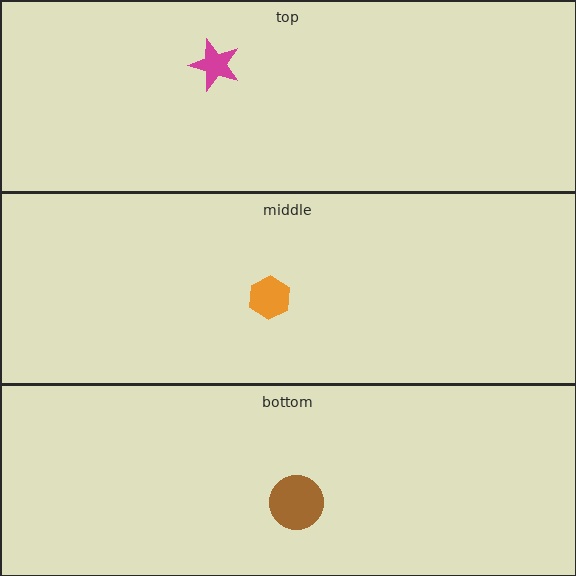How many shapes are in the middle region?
1.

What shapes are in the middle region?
The orange hexagon.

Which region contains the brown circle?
The bottom region.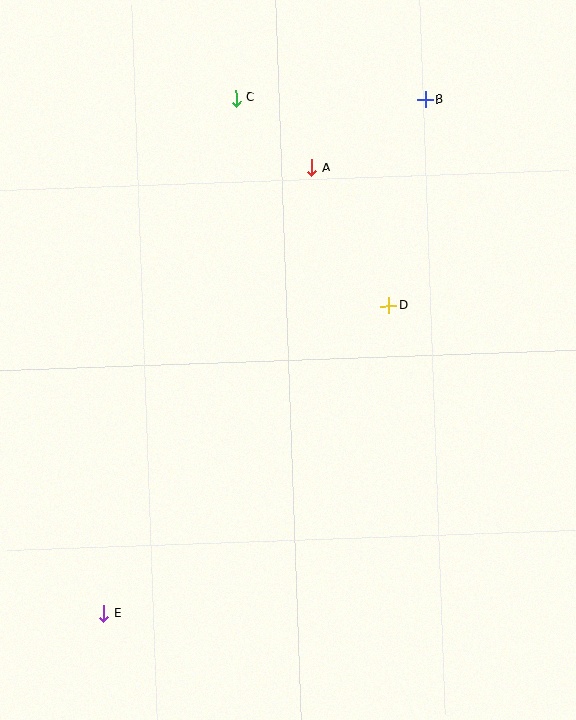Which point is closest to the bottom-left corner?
Point E is closest to the bottom-left corner.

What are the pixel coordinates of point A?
Point A is at (312, 168).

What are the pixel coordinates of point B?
Point B is at (425, 100).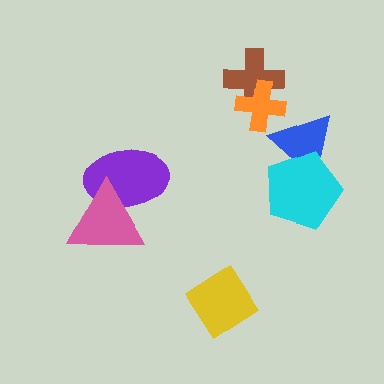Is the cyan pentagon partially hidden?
No, no other shape covers it.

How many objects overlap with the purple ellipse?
1 object overlaps with the purple ellipse.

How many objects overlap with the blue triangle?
2 objects overlap with the blue triangle.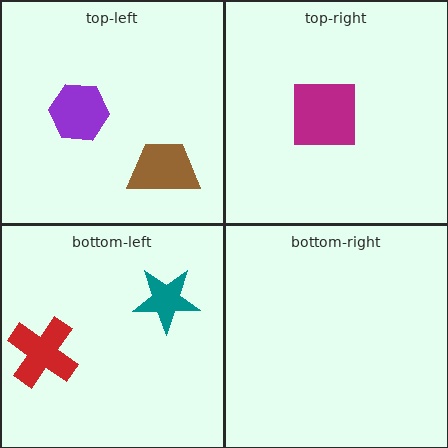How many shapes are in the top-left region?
2.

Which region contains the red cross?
The bottom-left region.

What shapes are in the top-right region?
The magenta square.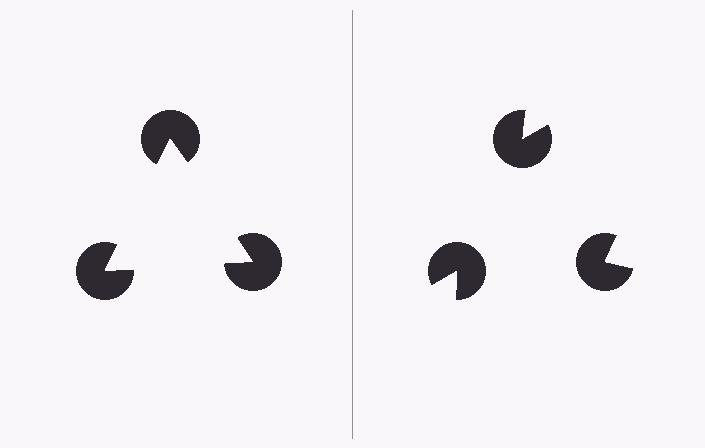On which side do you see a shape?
An illusory triangle appears on the left side. On the right side the wedge cuts are rotated, so no coherent shape forms.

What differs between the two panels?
The pac-man discs are positioned identically on both sides; only the wedge orientations differ. On the left they align to a triangle; on the right they are misaligned.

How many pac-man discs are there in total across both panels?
6 — 3 on each side.